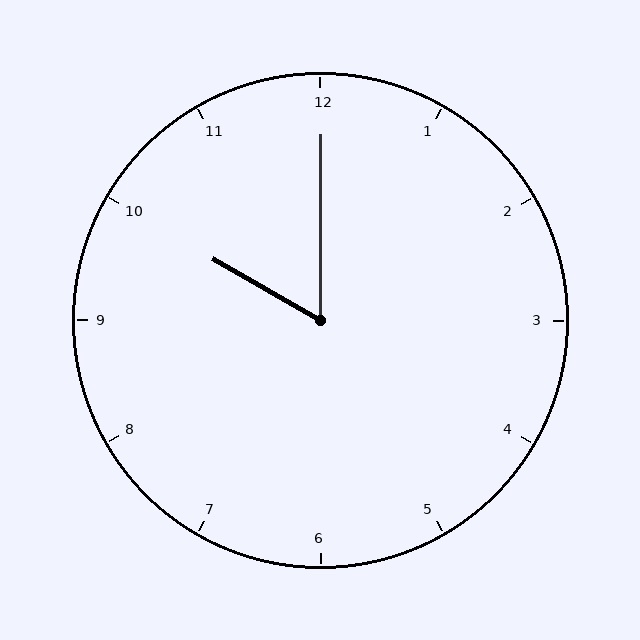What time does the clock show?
10:00.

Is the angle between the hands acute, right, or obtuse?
It is acute.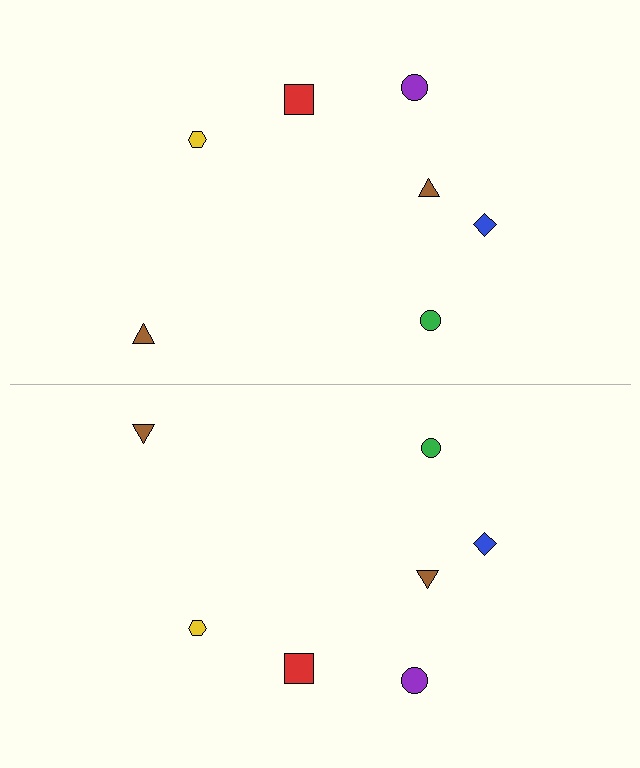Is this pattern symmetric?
Yes, this pattern has bilateral (reflection) symmetry.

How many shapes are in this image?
There are 14 shapes in this image.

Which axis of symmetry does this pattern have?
The pattern has a horizontal axis of symmetry running through the center of the image.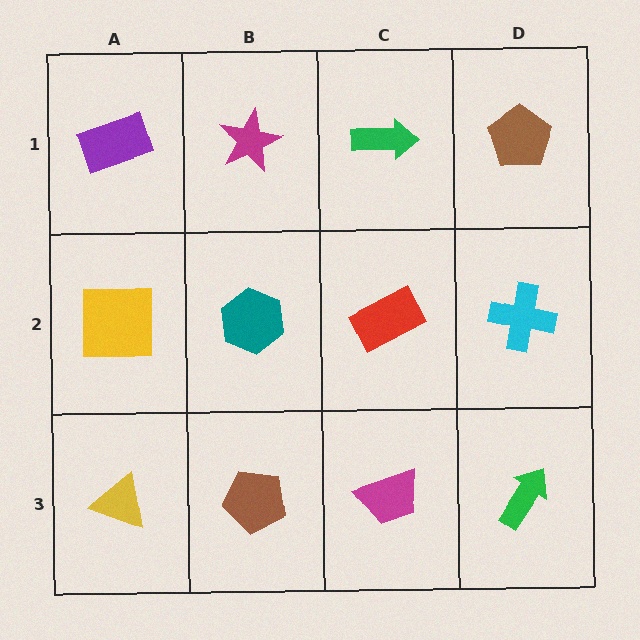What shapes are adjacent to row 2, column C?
A green arrow (row 1, column C), a magenta trapezoid (row 3, column C), a teal hexagon (row 2, column B), a cyan cross (row 2, column D).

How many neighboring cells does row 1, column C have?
3.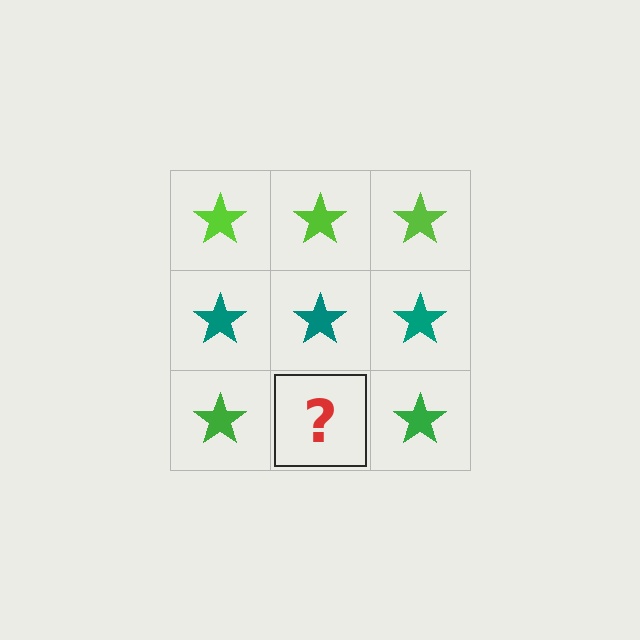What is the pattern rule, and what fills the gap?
The rule is that each row has a consistent color. The gap should be filled with a green star.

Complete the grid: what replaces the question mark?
The question mark should be replaced with a green star.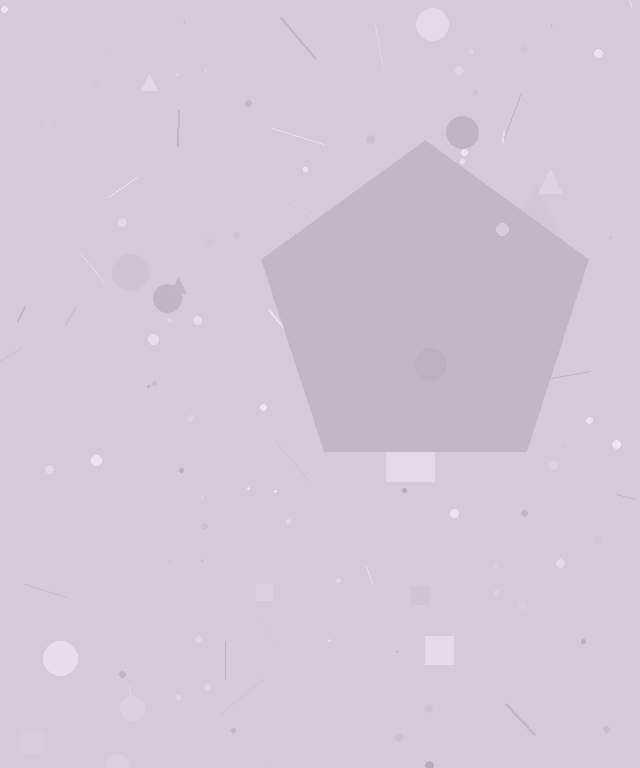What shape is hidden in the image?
A pentagon is hidden in the image.